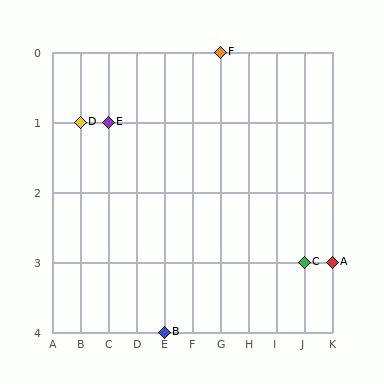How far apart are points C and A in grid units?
Points C and A are 1 column apart.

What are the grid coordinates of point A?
Point A is at grid coordinates (K, 3).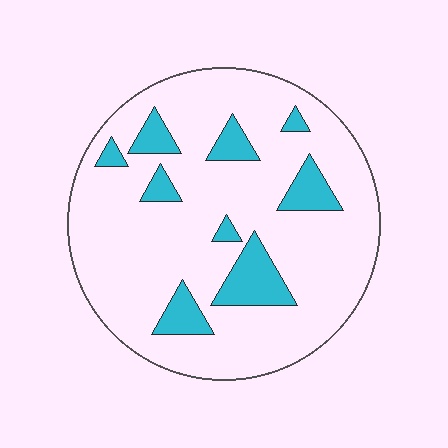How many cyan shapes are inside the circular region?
9.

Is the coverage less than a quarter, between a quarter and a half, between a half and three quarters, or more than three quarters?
Less than a quarter.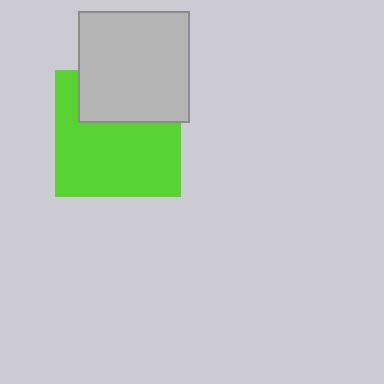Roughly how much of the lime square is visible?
Most of it is visible (roughly 65%).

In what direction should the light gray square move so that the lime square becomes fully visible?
The light gray square should move up. That is the shortest direction to clear the overlap and leave the lime square fully visible.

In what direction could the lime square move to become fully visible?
The lime square could move down. That would shift it out from behind the light gray square entirely.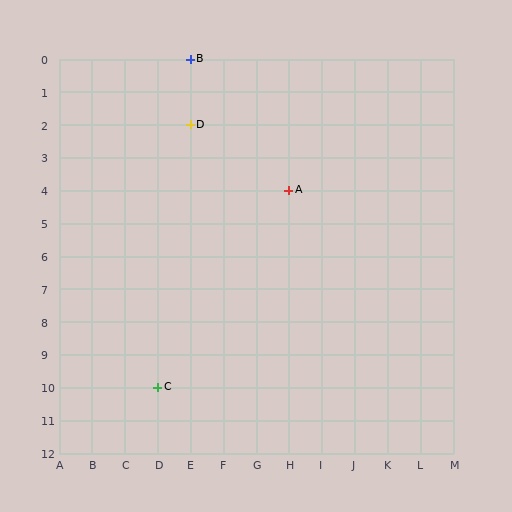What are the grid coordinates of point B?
Point B is at grid coordinates (E, 0).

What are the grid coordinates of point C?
Point C is at grid coordinates (D, 10).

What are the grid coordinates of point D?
Point D is at grid coordinates (E, 2).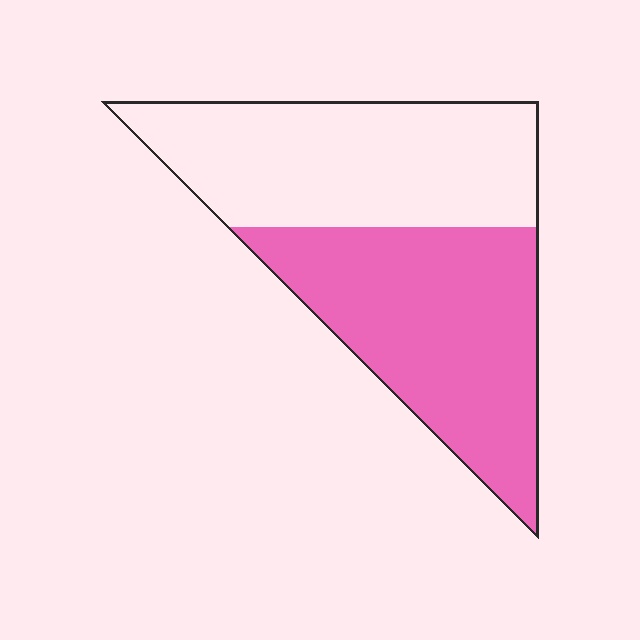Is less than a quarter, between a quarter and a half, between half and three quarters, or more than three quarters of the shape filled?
Between half and three quarters.